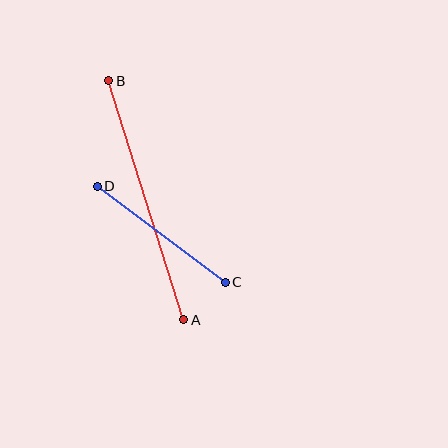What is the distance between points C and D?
The distance is approximately 160 pixels.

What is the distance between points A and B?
The distance is approximately 251 pixels.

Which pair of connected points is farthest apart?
Points A and B are farthest apart.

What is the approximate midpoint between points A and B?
The midpoint is at approximately (146, 200) pixels.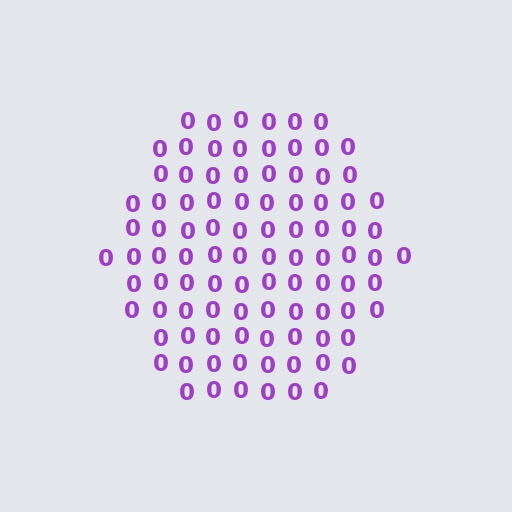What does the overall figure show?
The overall figure shows a hexagon.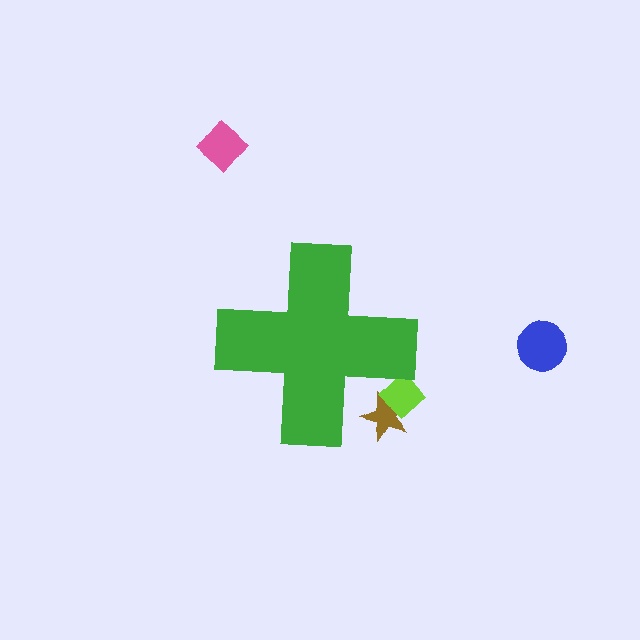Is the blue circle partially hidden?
No, the blue circle is fully visible.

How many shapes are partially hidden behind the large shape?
2 shapes are partially hidden.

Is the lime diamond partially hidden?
Yes, the lime diamond is partially hidden behind the green cross.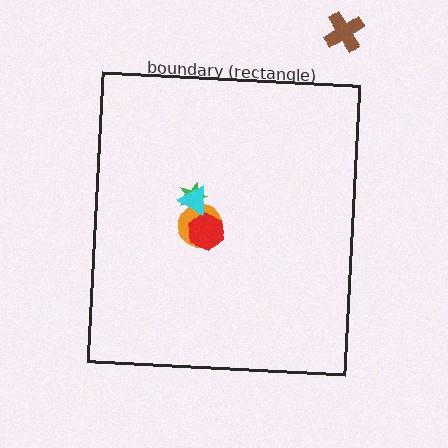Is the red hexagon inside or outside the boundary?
Inside.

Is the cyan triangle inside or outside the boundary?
Inside.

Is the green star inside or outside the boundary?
Inside.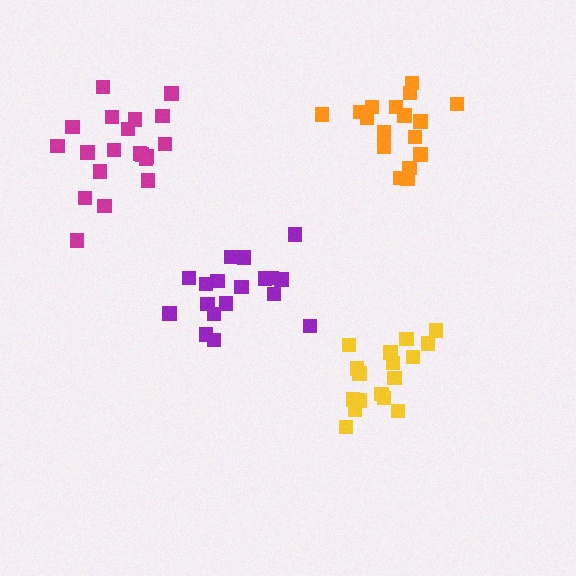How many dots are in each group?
Group 1: 18 dots, Group 2: 17 dots, Group 3: 20 dots, Group 4: 17 dots (72 total).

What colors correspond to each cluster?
The clusters are colored: purple, yellow, magenta, orange.